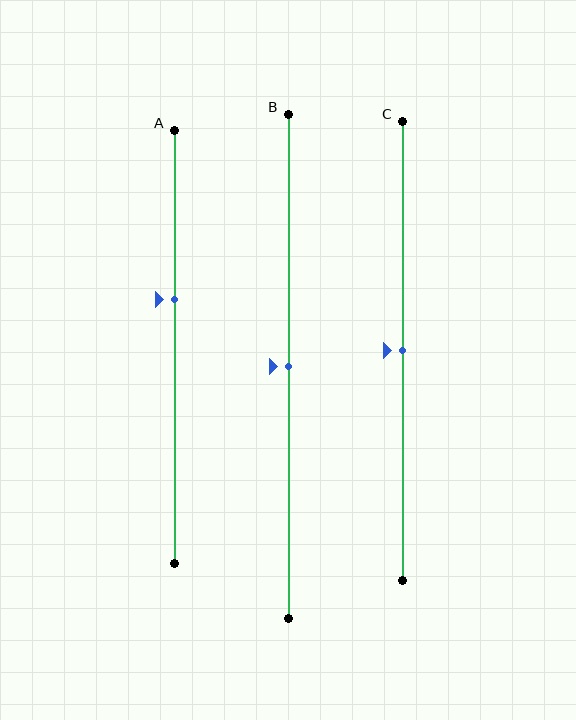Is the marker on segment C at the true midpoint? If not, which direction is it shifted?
Yes, the marker on segment C is at the true midpoint.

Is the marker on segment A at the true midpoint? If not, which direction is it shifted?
No, the marker on segment A is shifted upward by about 11% of the segment length.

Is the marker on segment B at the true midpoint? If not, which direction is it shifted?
Yes, the marker on segment B is at the true midpoint.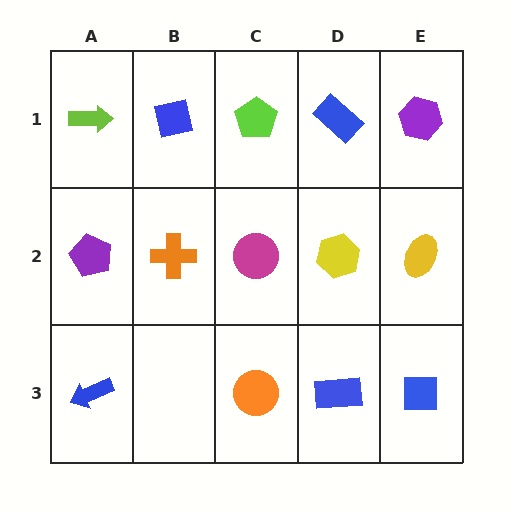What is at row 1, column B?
A blue square.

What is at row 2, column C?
A magenta circle.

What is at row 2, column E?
A yellow ellipse.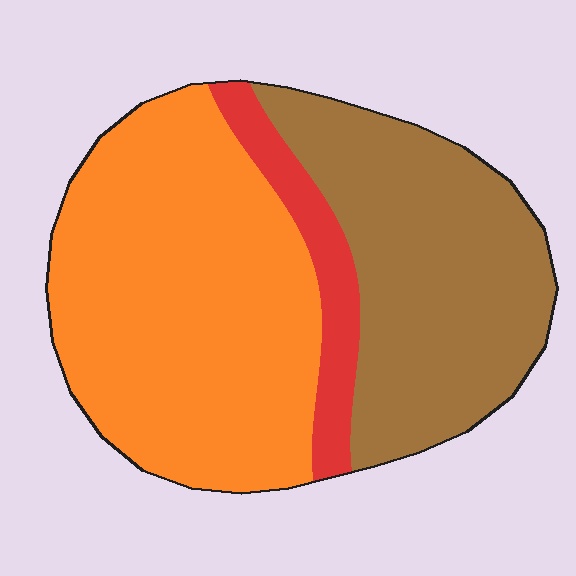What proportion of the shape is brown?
Brown covers roughly 40% of the shape.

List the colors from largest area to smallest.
From largest to smallest: orange, brown, red.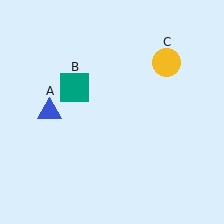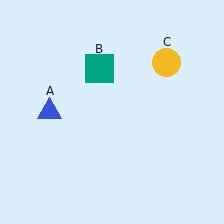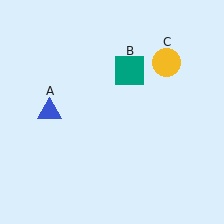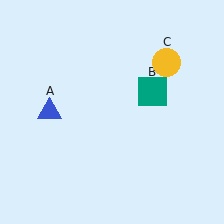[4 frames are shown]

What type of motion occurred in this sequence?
The teal square (object B) rotated clockwise around the center of the scene.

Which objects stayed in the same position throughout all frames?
Blue triangle (object A) and yellow circle (object C) remained stationary.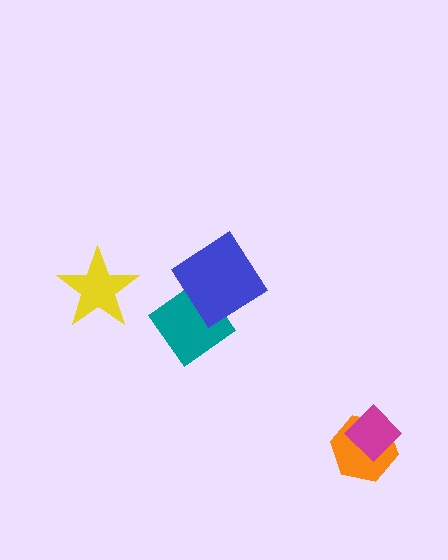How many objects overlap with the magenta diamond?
1 object overlaps with the magenta diamond.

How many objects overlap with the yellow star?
0 objects overlap with the yellow star.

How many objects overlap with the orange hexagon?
1 object overlaps with the orange hexagon.